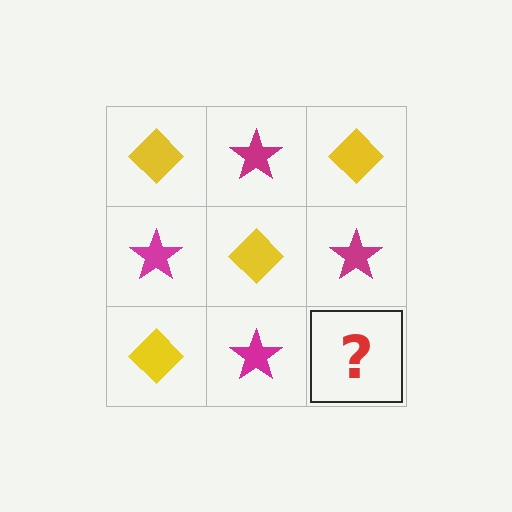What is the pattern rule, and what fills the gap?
The rule is that it alternates yellow diamond and magenta star in a checkerboard pattern. The gap should be filled with a yellow diamond.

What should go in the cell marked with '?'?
The missing cell should contain a yellow diamond.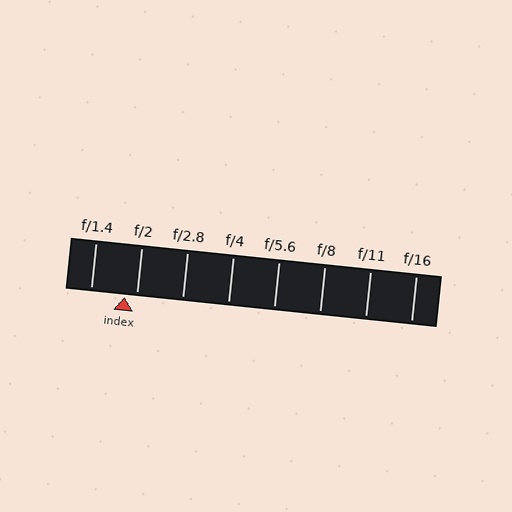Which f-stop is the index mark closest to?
The index mark is closest to f/2.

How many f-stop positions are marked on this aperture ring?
There are 8 f-stop positions marked.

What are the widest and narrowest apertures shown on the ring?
The widest aperture shown is f/1.4 and the narrowest is f/16.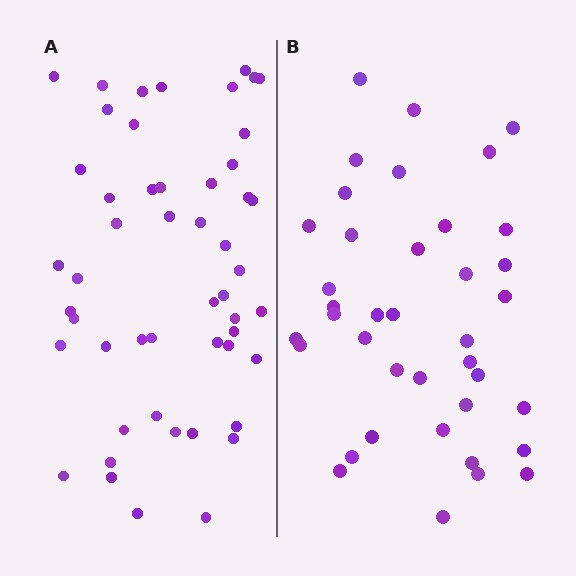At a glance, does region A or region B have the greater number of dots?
Region A (the left region) has more dots.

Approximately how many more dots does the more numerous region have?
Region A has roughly 12 or so more dots than region B.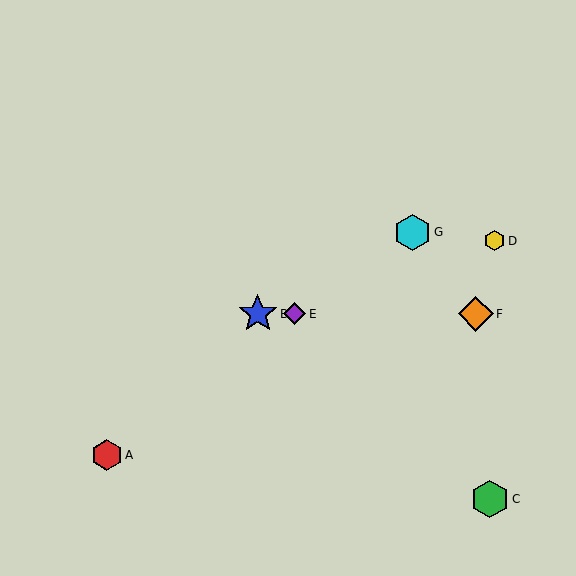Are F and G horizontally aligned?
No, F is at y≈314 and G is at y≈232.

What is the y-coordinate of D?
Object D is at y≈241.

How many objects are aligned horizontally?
3 objects (B, E, F) are aligned horizontally.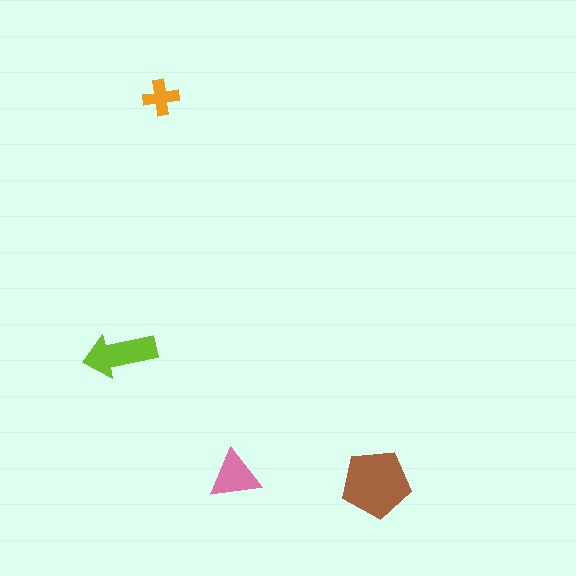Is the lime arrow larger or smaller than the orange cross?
Larger.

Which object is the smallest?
The orange cross.